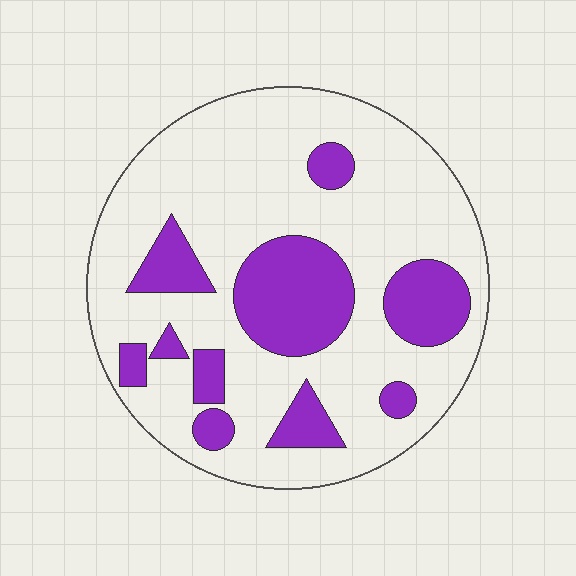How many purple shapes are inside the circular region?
10.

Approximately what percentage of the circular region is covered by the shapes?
Approximately 25%.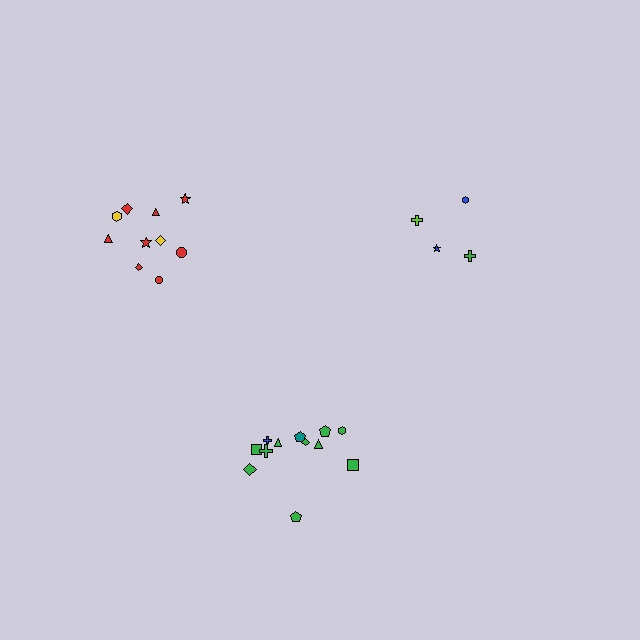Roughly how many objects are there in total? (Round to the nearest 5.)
Roughly 25 objects in total.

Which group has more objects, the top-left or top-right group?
The top-left group.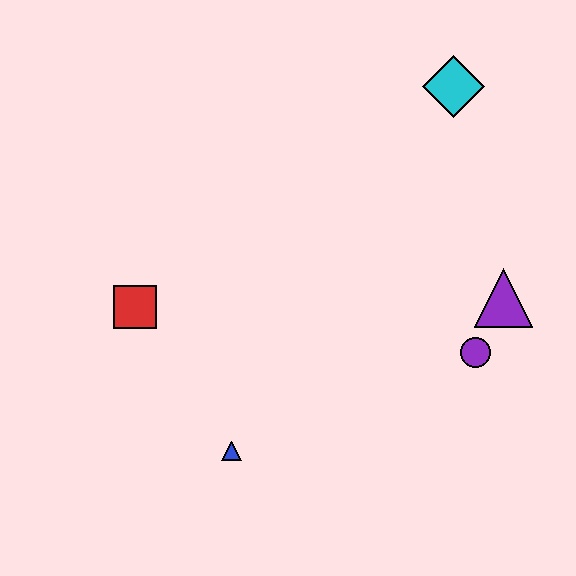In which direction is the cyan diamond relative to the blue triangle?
The cyan diamond is above the blue triangle.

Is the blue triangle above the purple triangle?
No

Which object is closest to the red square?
The blue triangle is closest to the red square.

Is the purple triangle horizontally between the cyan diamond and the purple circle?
No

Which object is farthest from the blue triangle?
The cyan diamond is farthest from the blue triangle.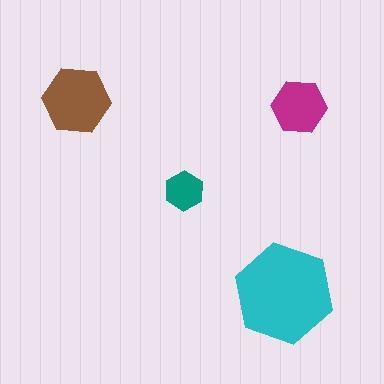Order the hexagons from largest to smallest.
the cyan one, the brown one, the magenta one, the teal one.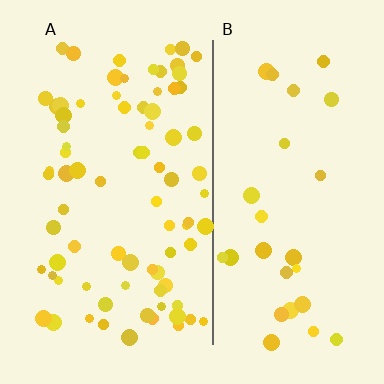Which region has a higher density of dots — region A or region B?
A (the left).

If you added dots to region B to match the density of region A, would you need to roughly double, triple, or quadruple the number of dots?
Approximately triple.